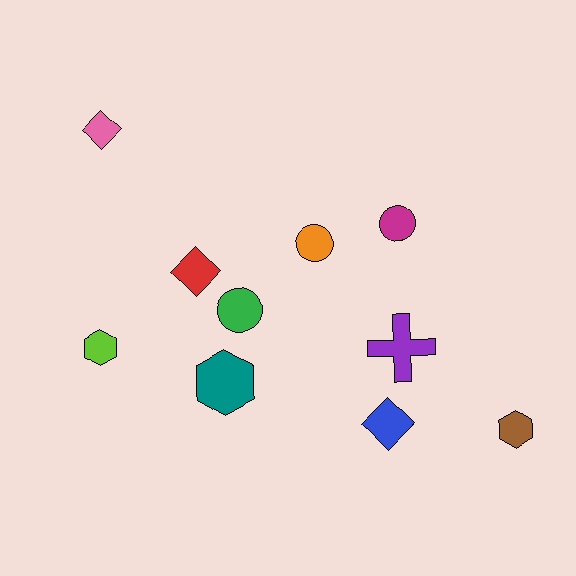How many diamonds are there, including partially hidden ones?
There are 3 diamonds.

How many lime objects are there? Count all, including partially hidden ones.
There is 1 lime object.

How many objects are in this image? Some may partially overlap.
There are 10 objects.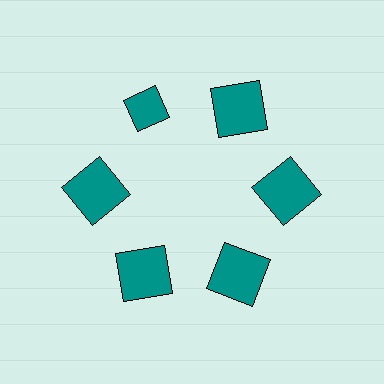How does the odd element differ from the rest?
It has a different shape: diamond instead of square.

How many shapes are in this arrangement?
There are 6 shapes arranged in a ring pattern.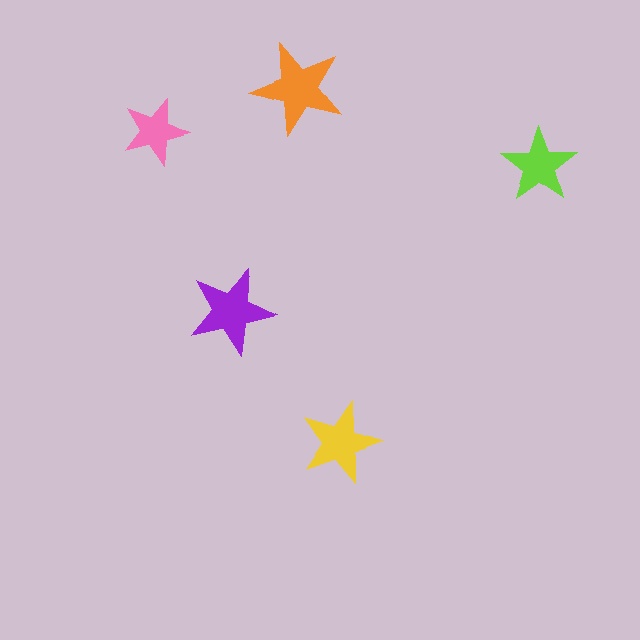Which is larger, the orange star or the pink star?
The orange one.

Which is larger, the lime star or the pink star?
The lime one.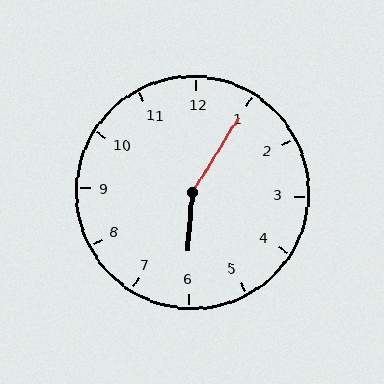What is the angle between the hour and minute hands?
Approximately 152 degrees.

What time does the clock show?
6:05.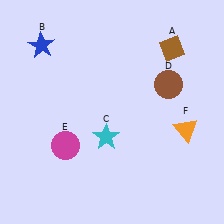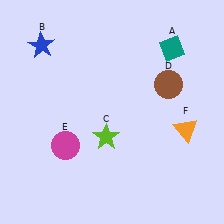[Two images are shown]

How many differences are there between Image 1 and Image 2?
There are 2 differences between the two images.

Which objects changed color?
A changed from brown to teal. C changed from cyan to lime.